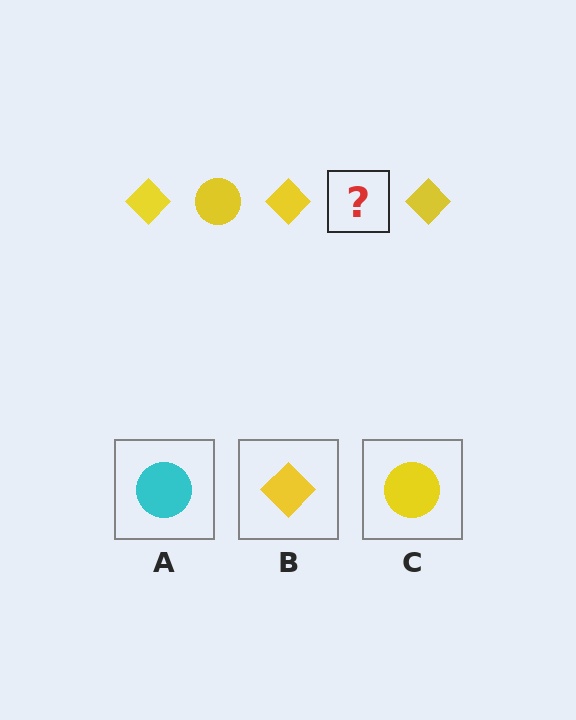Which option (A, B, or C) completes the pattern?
C.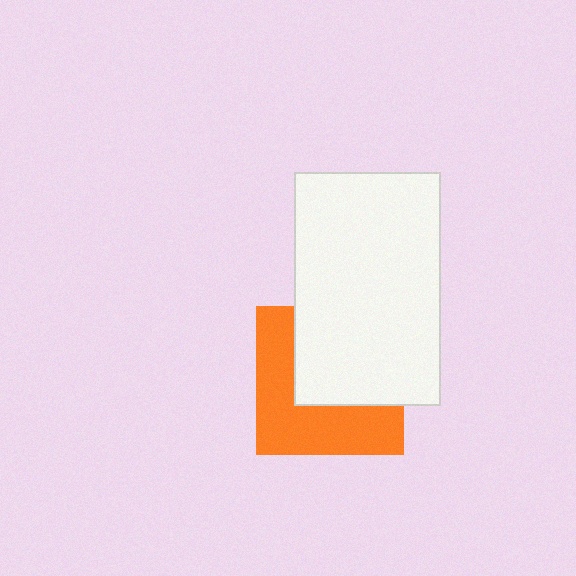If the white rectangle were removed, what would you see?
You would see the complete orange square.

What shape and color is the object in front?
The object in front is a white rectangle.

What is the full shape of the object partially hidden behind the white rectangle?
The partially hidden object is an orange square.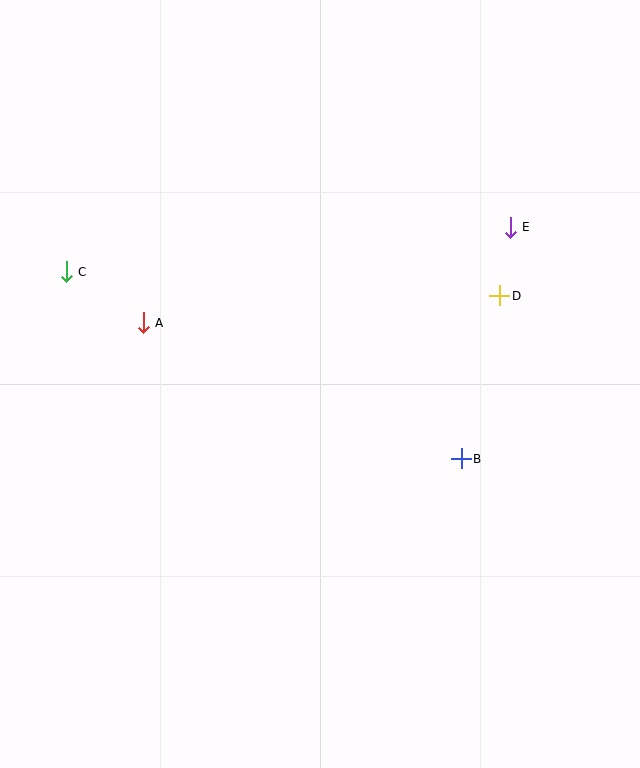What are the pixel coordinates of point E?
Point E is at (510, 227).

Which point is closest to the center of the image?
Point B at (461, 459) is closest to the center.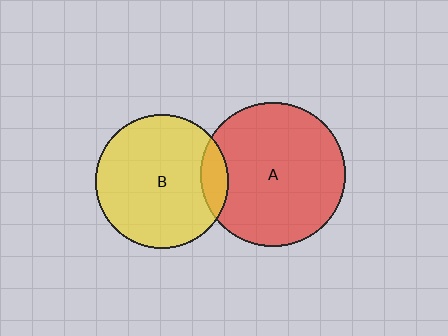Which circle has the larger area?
Circle A (red).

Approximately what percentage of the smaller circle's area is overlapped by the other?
Approximately 10%.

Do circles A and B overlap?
Yes.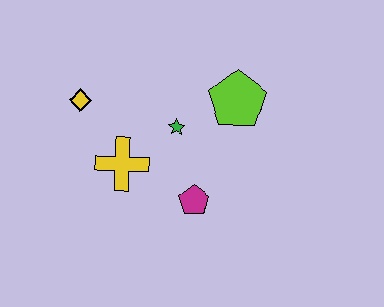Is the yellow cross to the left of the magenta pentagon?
Yes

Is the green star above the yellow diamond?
No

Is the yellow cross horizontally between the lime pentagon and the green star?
No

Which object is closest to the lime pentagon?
The green star is closest to the lime pentagon.